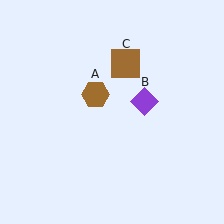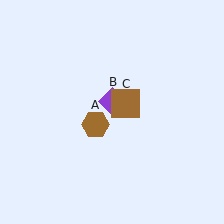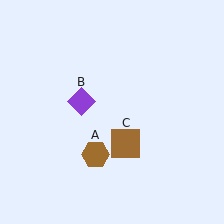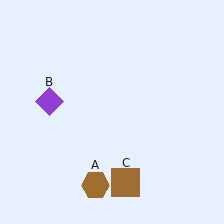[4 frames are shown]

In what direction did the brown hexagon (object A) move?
The brown hexagon (object A) moved down.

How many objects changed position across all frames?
3 objects changed position: brown hexagon (object A), purple diamond (object B), brown square (object C).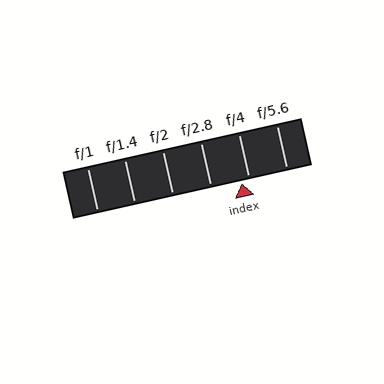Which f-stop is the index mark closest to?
The index mark is closest to f/4.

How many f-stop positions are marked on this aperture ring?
There are 6 f-stop positions marked.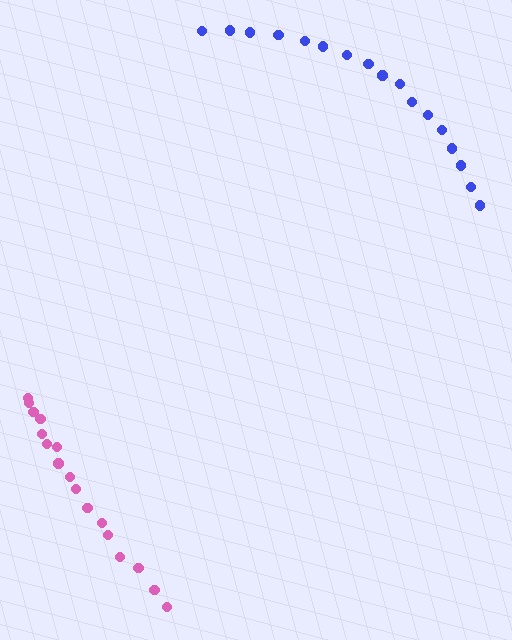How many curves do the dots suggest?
There are 2 distinct paths.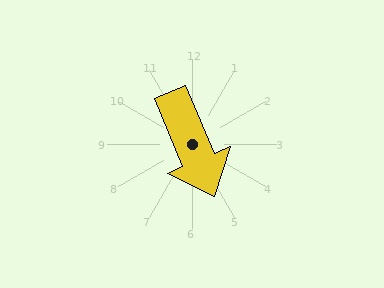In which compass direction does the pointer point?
Southeast.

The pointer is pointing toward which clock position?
Roughly 5 o'clock.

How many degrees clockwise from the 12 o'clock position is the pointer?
Approximately 157 degrees.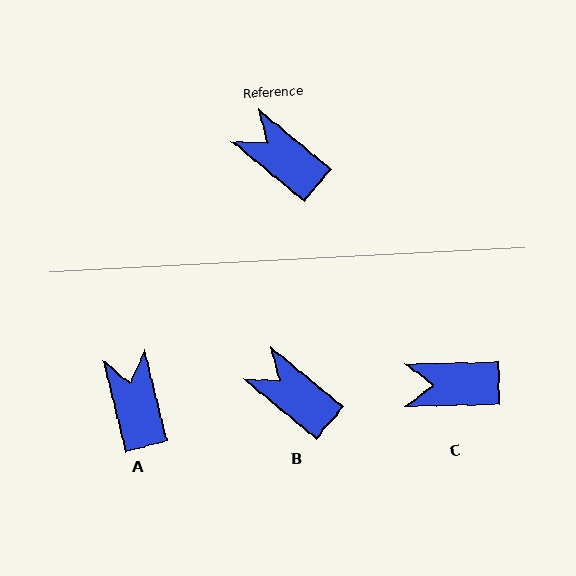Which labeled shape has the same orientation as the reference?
B.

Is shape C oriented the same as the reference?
No, it is off by about 41 degrees.